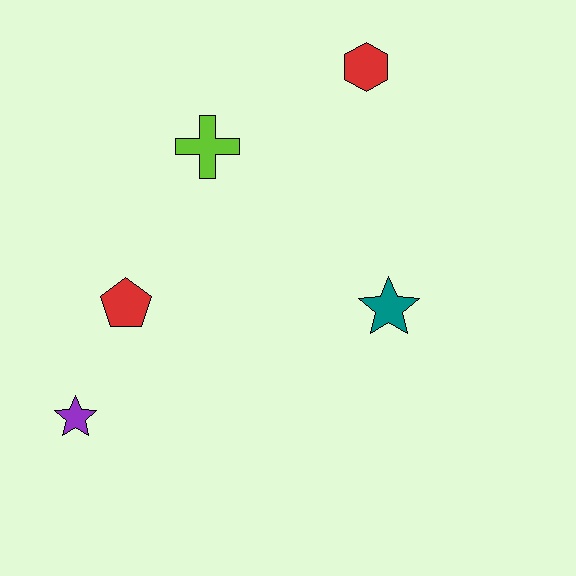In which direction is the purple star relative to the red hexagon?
The purple star is below the red hexagon.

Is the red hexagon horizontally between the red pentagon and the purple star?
No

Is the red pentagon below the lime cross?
Yes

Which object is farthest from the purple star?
The red hexagon is farthest from the purple star.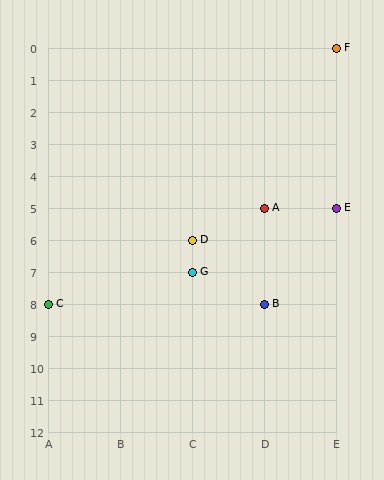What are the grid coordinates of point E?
Point E is at grid coordinates (E, 5).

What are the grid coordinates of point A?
Point A is at grid coordinates (D, 5).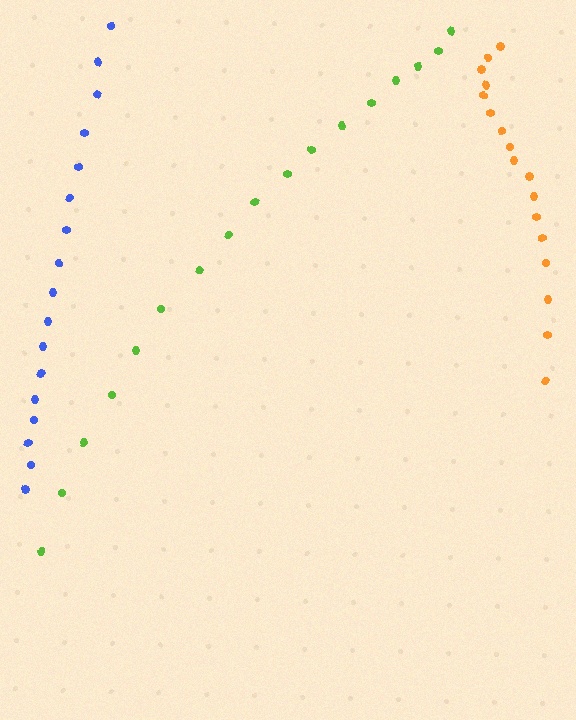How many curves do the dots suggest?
There are 3 distinct paths.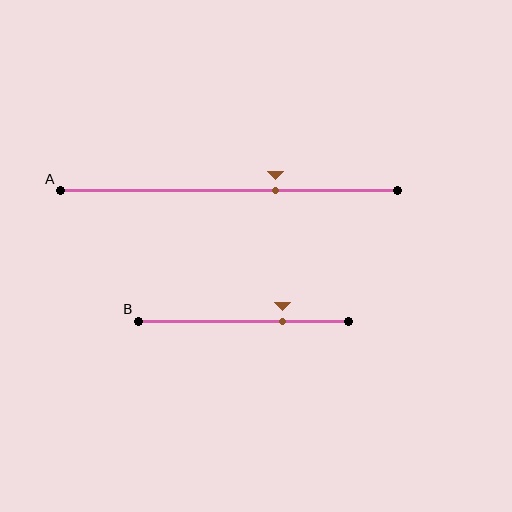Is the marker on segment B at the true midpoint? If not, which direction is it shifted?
No, the marker on segment B is shifted to the right by about 19% of the segment length.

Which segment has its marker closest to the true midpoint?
Segment A has its marker closest to the true midpoint.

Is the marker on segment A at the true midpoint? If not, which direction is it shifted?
No, the marker on segment A is shifted to the right by about 14% of the segment length.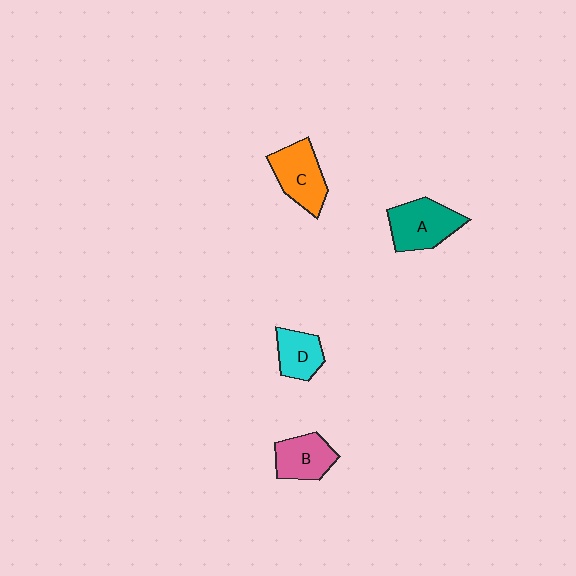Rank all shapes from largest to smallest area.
From largest to smallest: A (teal), C (orange), B (pink), D (cyan).